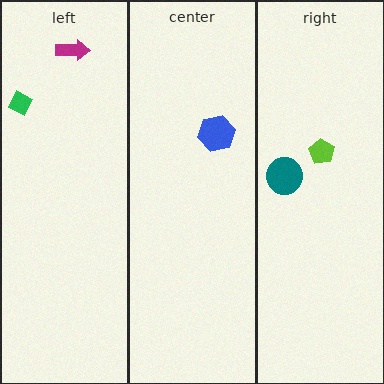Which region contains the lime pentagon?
The right region.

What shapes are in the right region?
The lime pentagon, the teal circle.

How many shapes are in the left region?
2.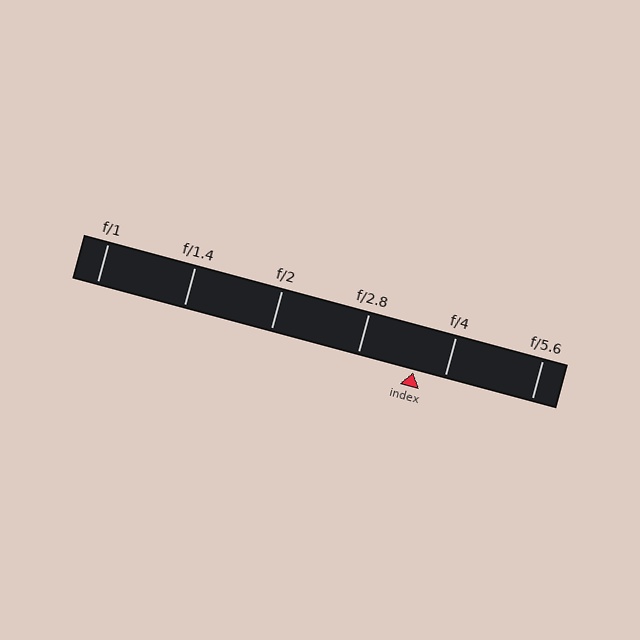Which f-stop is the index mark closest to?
The index mark is closest to f/4.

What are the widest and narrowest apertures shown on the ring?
The widest aperture shown is f/1 and the narrowest is f/5.6.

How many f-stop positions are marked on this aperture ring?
There are 6 f-stop positions marked.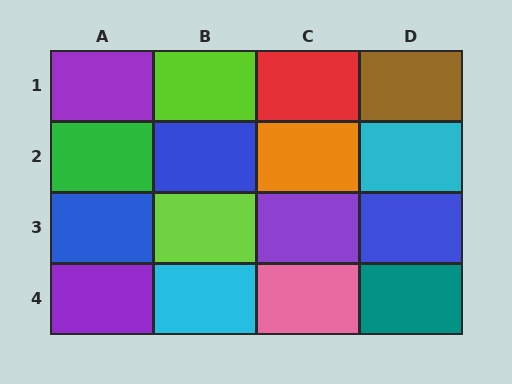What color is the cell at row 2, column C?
Orange.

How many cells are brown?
1 cell is brown.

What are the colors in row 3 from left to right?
Blue, lime, purple, blue.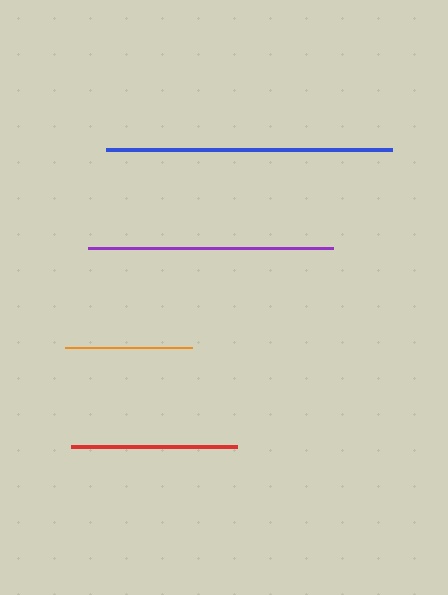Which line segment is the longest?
The blue line is the longest at approximately 287 pixels.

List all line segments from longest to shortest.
From longest to shortest: blue, purple, red, orange.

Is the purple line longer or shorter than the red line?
The purple line is longer than the red line.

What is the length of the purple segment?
The purple segment is approximately 245 pixels long.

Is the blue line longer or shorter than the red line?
The blue line is longer than the red line.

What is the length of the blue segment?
The blue segment is approximately 287 pixels long.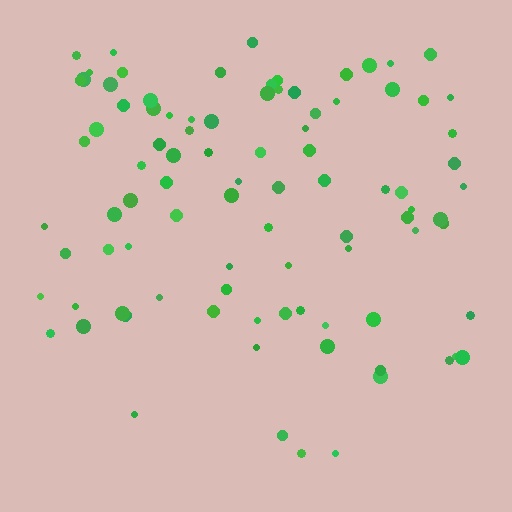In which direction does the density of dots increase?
From bottom to top, with the top side densest.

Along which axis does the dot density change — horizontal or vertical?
Vertical.